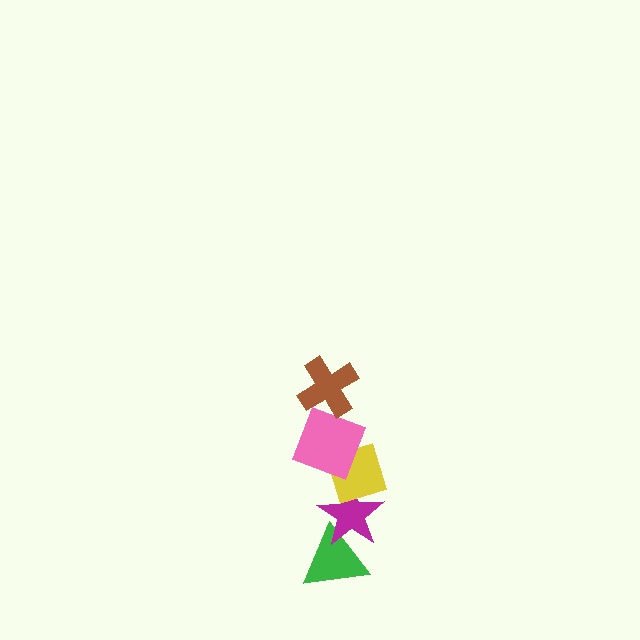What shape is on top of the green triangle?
The magenta star is on top of the green triangle.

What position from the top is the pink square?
The pink square is 2nd from the top.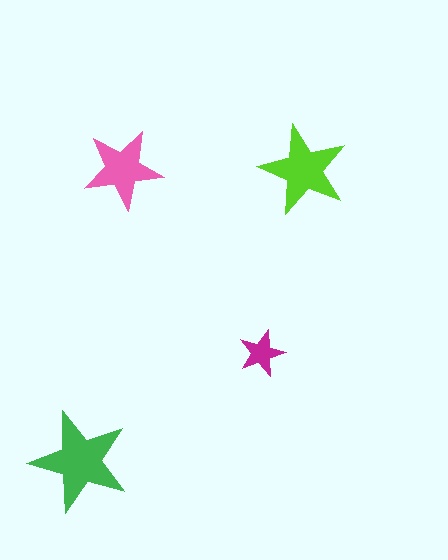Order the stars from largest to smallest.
the green one, the lime one, the pink one, the magenta one.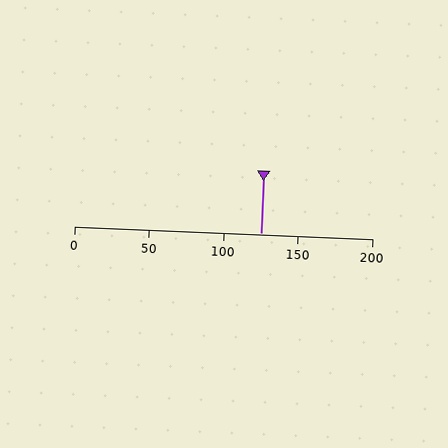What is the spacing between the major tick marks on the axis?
The major ticks are spaced 50 apart.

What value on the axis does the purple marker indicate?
The marker indicates approximately 125.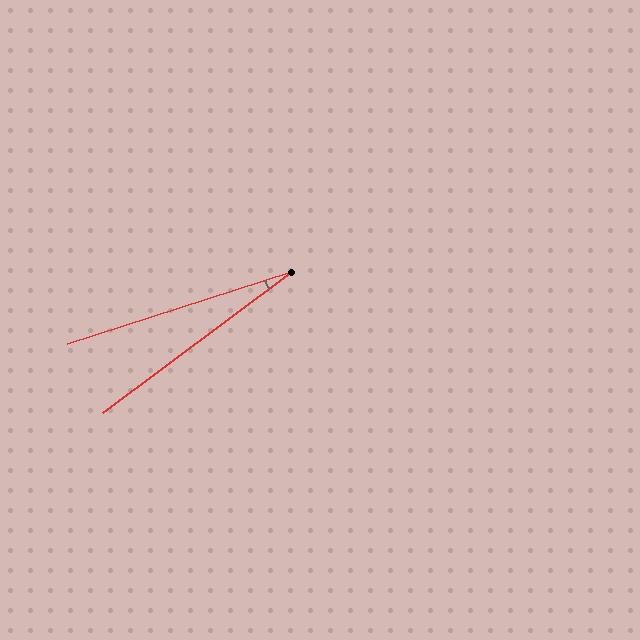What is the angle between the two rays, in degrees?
Approximately 19 degrees.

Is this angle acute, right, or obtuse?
It is acute.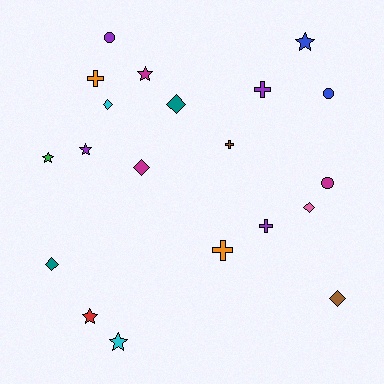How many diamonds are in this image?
There are 6 diamonds.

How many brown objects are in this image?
There are 2 brown objects.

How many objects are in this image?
There are 20 objects.